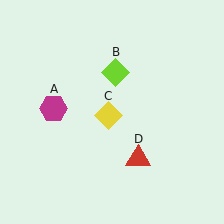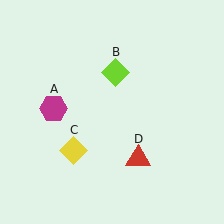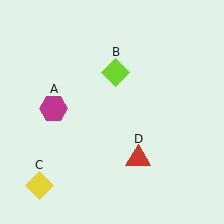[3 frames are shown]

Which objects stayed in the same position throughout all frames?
Magenta hexagon (object A) and lime diamond (object B) and red triangle (object D) remained stationary.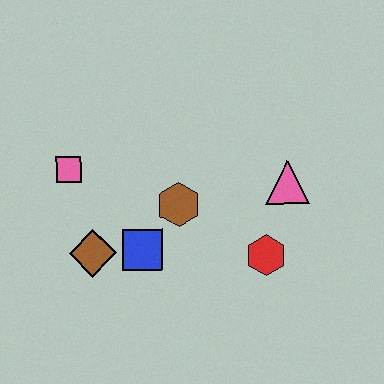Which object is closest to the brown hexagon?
The blue square is closest to the brown hexagon.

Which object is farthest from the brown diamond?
The pink triangle is farthest from the brown diamond.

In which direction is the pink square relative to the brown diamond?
The pink square is above the brown diamond.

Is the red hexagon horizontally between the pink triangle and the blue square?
Yes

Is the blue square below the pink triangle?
Yes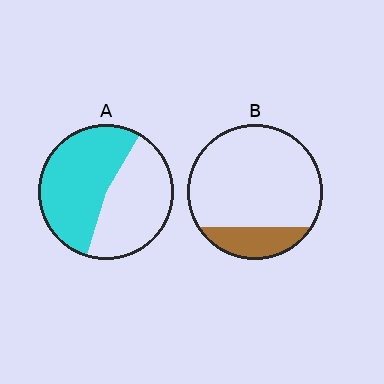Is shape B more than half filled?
No.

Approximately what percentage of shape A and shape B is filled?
A is approximately 55% and B is approximately 20%.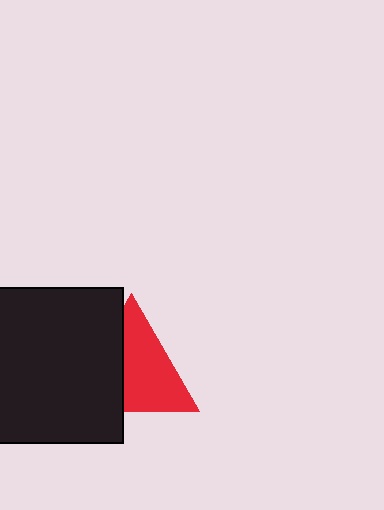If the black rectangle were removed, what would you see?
You would see the complete red triangle.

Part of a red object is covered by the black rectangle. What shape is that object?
It is a triangle.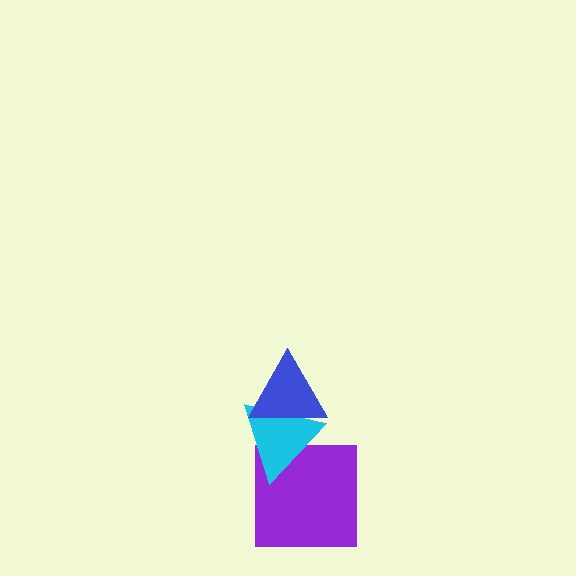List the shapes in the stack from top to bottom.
From top to bottom: the blue triangle, the cyan triangle, the purple square.